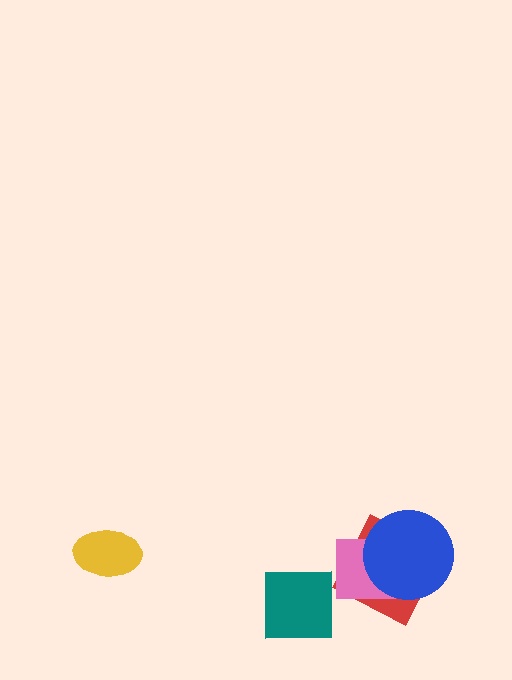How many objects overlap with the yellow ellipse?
0 objects overlap with the yellow ellipse.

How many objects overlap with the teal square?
0 objects overlap with the teal square.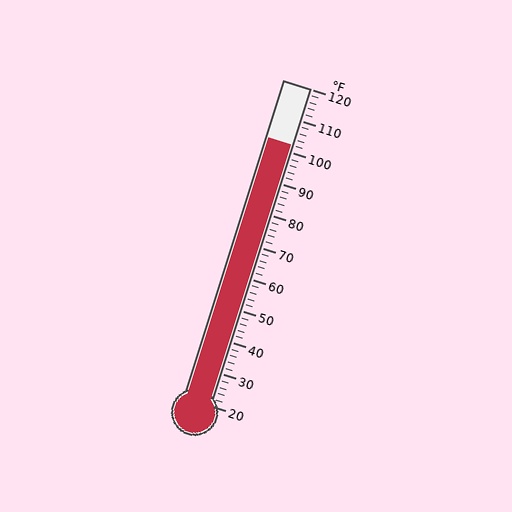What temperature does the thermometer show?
The thermometer shows approximately 102°F.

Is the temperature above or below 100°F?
The temperature is above 100°F.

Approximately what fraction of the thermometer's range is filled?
The thermometer is filled to approximately 80% of its range.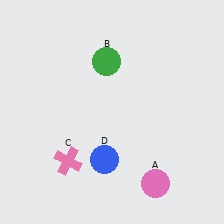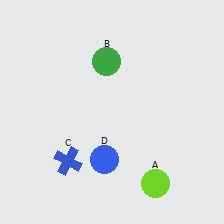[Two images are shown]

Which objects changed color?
A changed from pink to lime. C changed from pink to blue.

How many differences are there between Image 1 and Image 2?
There are 2 differences between the two images.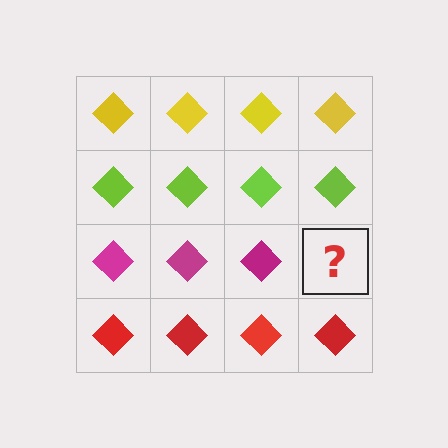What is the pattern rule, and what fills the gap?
The rule is that each row has a consistent color. The gap should be filled with a magenta diamond.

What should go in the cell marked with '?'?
The missing cell should contain a magenta diamond.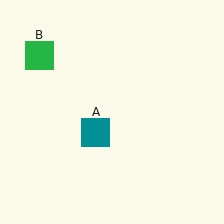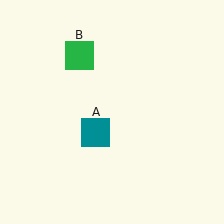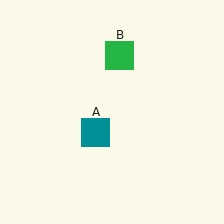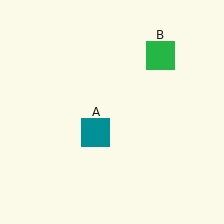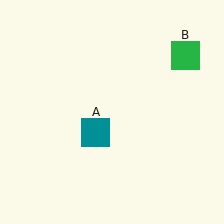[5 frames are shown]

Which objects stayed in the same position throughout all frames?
Teal square (object A) remained stationary.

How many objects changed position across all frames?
1 object changed position: green square (object B).